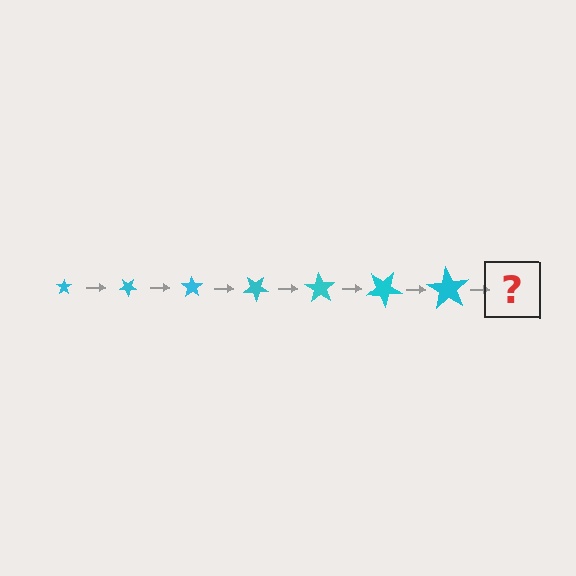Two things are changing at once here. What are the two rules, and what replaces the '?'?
The two rules are that the star grows larger each step and it rotates 35 degrees each step. The '?' should be a star, larger than the previous one and rotated 245 degrees from the start.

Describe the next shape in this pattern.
It should be a star, larger than the previous one and rotated 245 degrees from the start.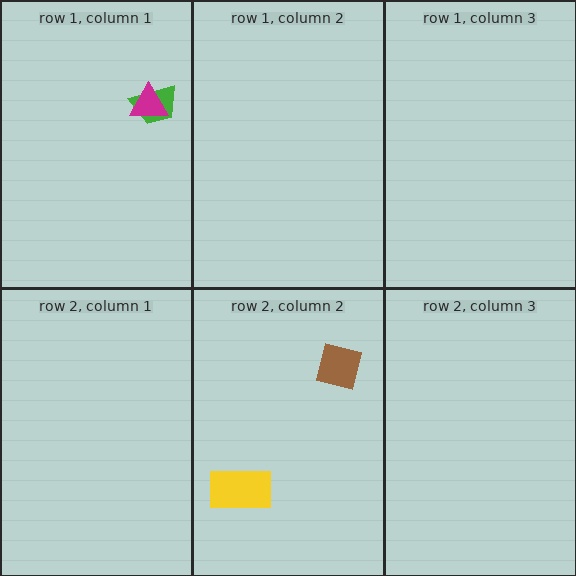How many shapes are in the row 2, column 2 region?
2.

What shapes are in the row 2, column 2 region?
The yellow rectangle, the brown square.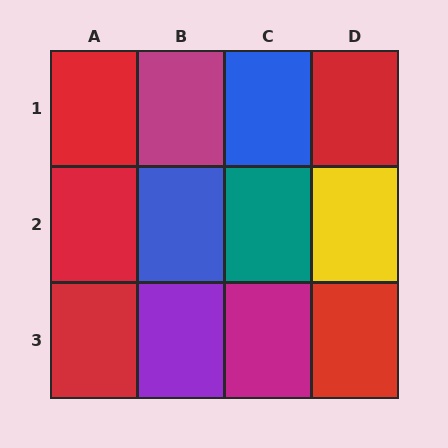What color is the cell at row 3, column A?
Red.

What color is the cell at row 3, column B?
Purple.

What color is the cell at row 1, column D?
Red.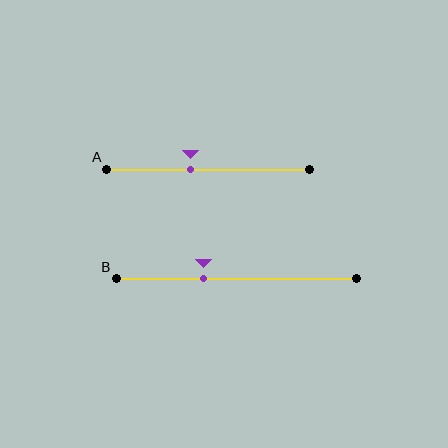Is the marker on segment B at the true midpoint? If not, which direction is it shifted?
No, the marker on segment B is shifted to the left by about 13% of the segment length.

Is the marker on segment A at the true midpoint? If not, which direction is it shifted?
No, the marker on segment A is shifted to the left by about 9% of the segment length.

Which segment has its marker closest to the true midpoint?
Segment A has its marker closest to the true midpoint.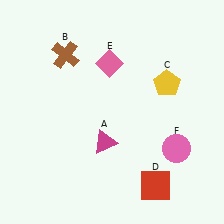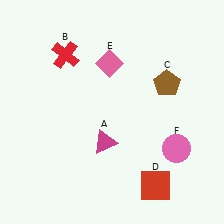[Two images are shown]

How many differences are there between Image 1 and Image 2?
There are 2 differences between the two images.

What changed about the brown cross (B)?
In Image 1, B is brown. In Image 2, it changed to red.